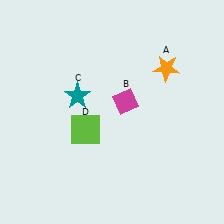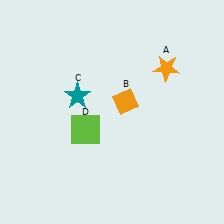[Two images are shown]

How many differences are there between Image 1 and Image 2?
There is 1 difference between the two images.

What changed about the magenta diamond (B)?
In Image 1, B is magenta. In Image 2, it changed to orange.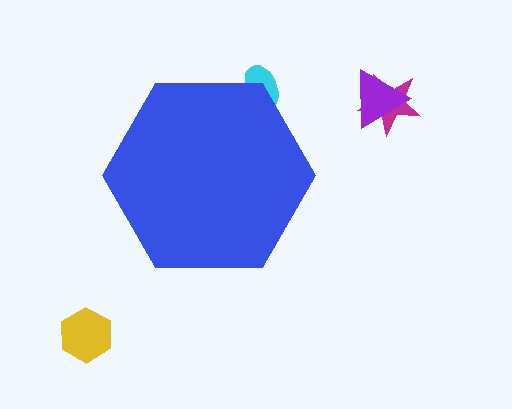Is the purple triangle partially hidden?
No, the purple triangle is fully visible.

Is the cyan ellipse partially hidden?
Yes, the cyan ellipse is partially hidden behind the blue hexagon.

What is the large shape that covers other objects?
A blue hexagon.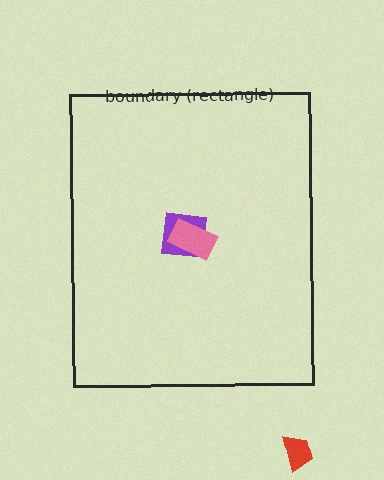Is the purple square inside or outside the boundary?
Inside.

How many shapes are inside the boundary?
2 inside, 1 outside.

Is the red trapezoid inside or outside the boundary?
Outside.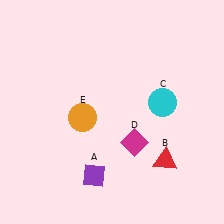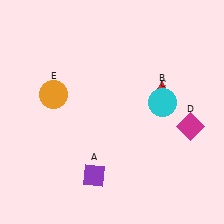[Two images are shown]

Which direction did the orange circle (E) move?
The orange circle (E) moved left.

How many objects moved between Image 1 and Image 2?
3 objects moved between the two images.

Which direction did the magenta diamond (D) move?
The magenta diamond (D) moved right.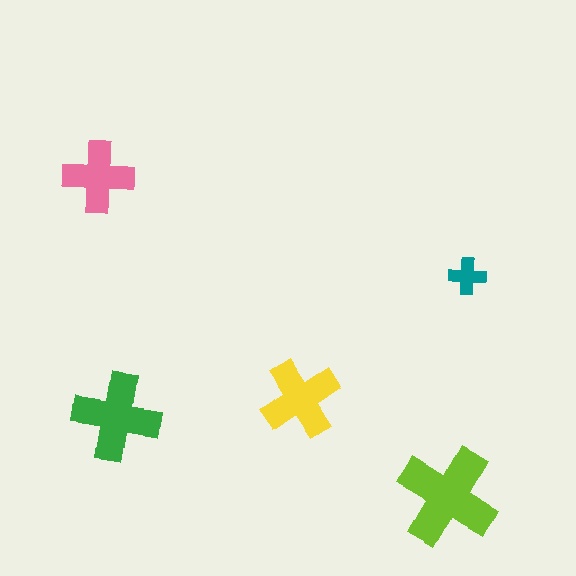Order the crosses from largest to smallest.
the lime one, the green one, the yellow one, the pink one, the teal one.